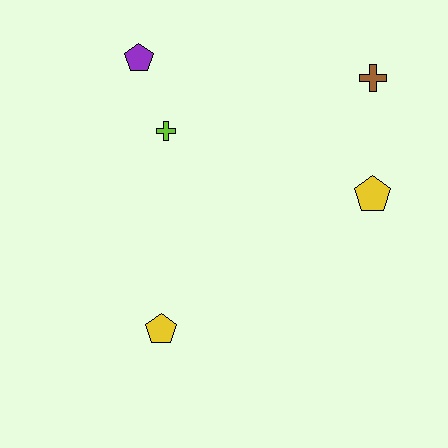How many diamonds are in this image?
There are no diamonds.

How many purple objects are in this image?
There is 1 purple object.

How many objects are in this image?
There are 5 objects.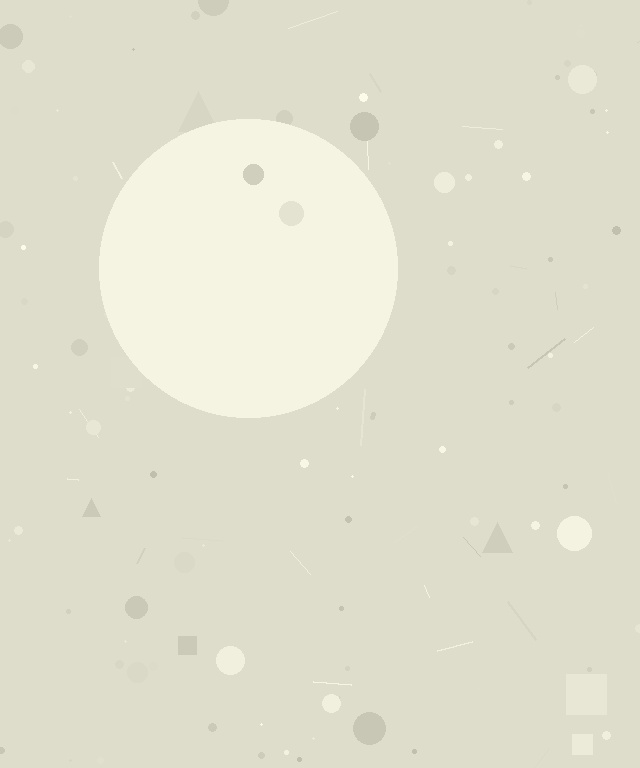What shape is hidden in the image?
A circle is hidden in the image.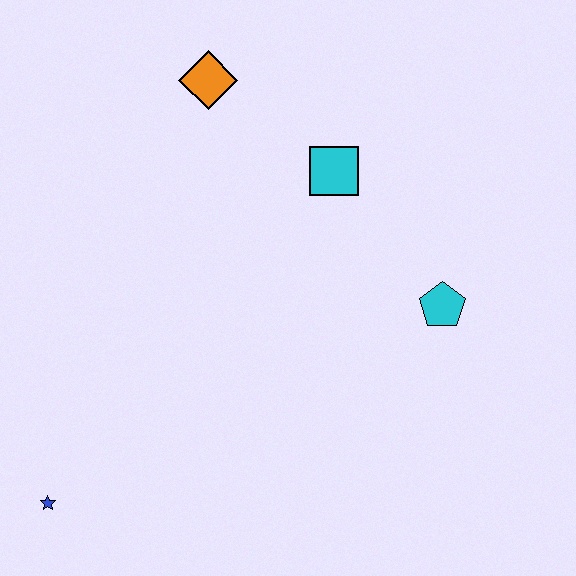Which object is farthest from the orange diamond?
The blue star is farthest from the orange diamond.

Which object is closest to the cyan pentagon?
The cyan square is closest to the cyan pentagon.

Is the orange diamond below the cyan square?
No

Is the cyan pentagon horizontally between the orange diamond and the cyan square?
No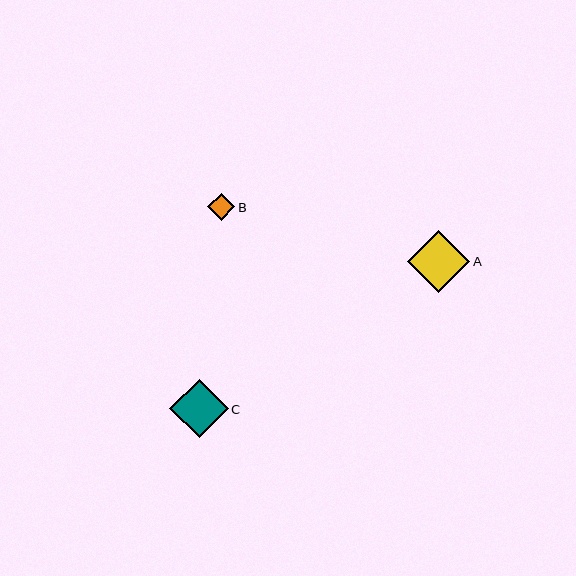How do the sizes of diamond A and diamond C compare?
Diamond A and diamond C are approximately the same size.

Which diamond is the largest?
Diamond A is the largest with a size of approximately 62 pixels.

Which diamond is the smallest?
Diamond B is the smallest with a size of approximately 27 pixels.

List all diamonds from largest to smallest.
From largest to smallest: A, C, B.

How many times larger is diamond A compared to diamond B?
Diamond A is approximately 2.3 times the size of diamond B.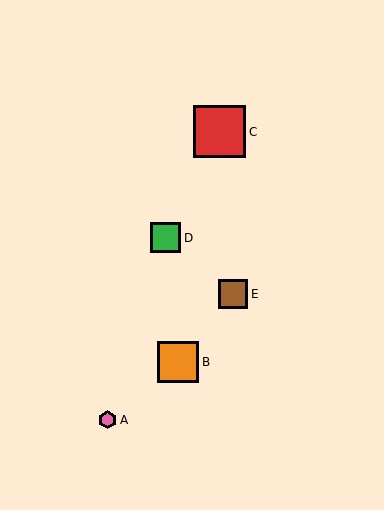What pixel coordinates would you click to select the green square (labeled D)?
Click at (166, 238) to select the green square D.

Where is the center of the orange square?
The center of the orange square is at (178, 362).